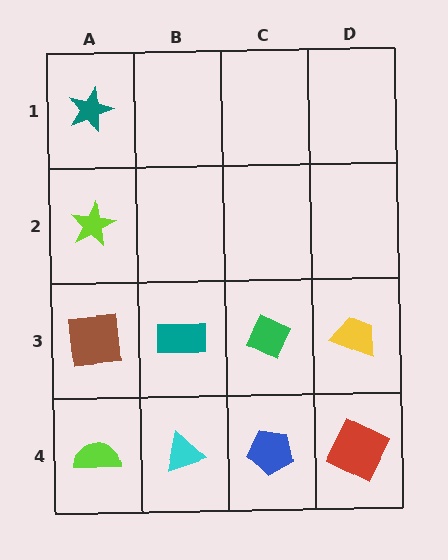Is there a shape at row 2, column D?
No, that cell is empty.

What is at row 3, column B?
A teal rectangle.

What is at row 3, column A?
A brown square.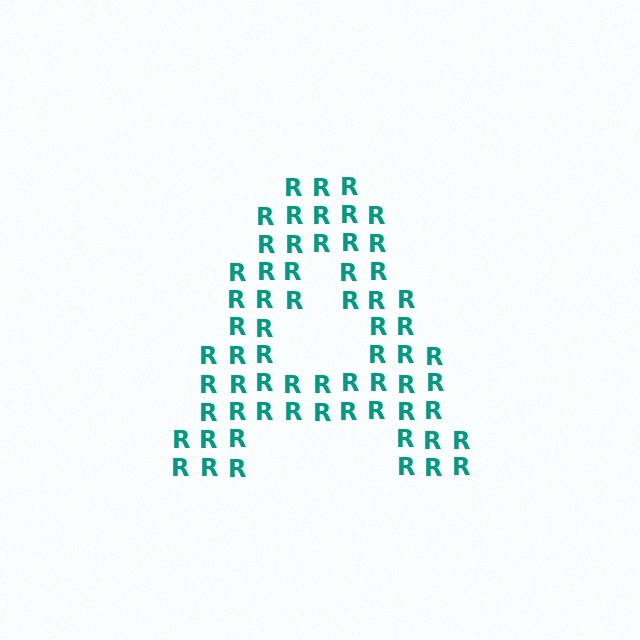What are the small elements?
The small elements are letter R's.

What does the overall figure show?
The overall figure shows the letter A.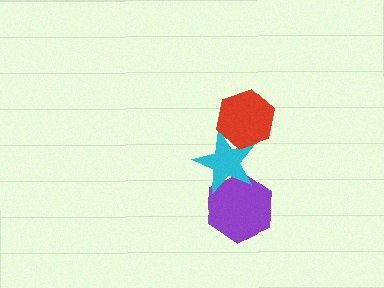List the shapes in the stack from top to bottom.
From top to bottom: the red hexagon, the cyan star, the purple hexagon.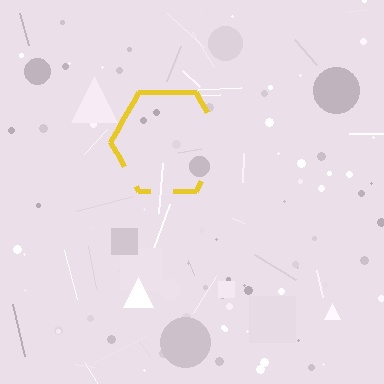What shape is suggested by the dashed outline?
The dashed outline suggests a hexagon.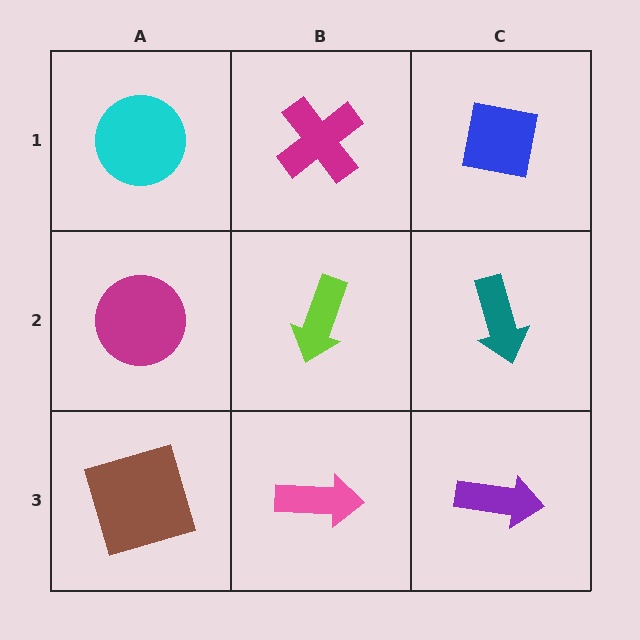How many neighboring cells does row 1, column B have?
3.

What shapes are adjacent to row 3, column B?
A lime arrow (row 2, column B), a brown square (row 3, column A), a purple arrow (row 3, column C).